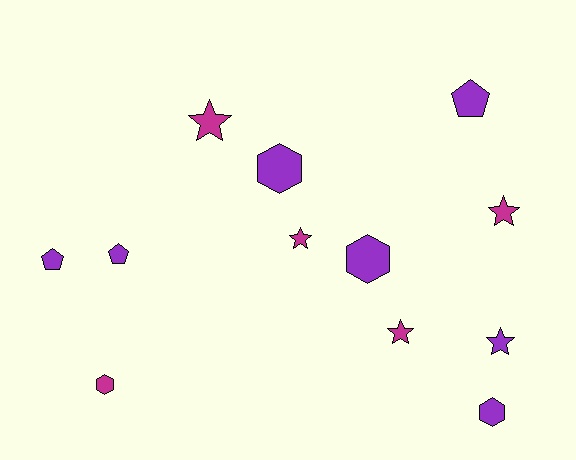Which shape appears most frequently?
Star, with 5 objects.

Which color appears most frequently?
Purple, with 7 objects.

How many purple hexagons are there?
There are 3 purple hexagons.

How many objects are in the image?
There are 12 objects.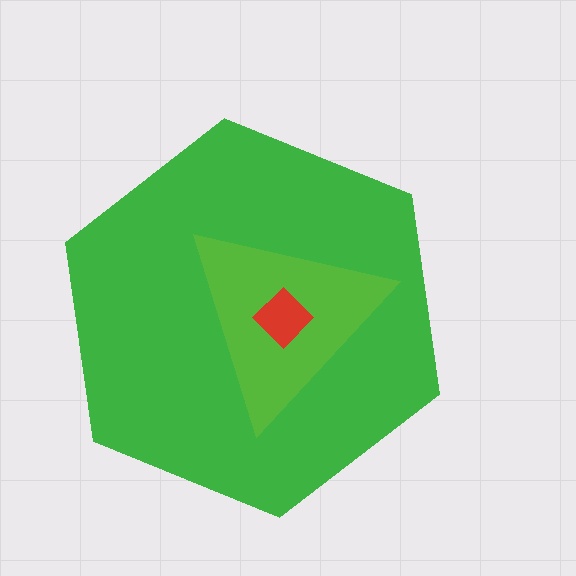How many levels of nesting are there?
3.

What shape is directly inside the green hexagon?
The lime triangle.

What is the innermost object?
The red diamond.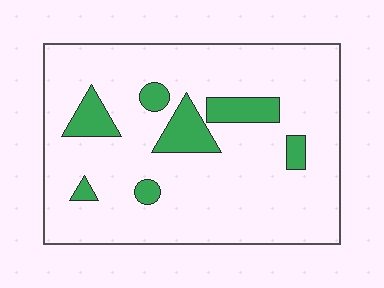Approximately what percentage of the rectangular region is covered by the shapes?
Approximately 15%.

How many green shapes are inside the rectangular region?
7.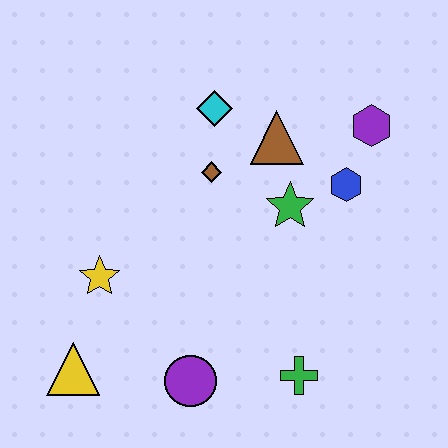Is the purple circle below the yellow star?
Yes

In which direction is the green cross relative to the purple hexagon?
The green cross is below the purple hexagon.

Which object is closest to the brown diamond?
The cyan diamond is closest to the brown diamond.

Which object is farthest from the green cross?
The cyan diamond is farthest from the green cross.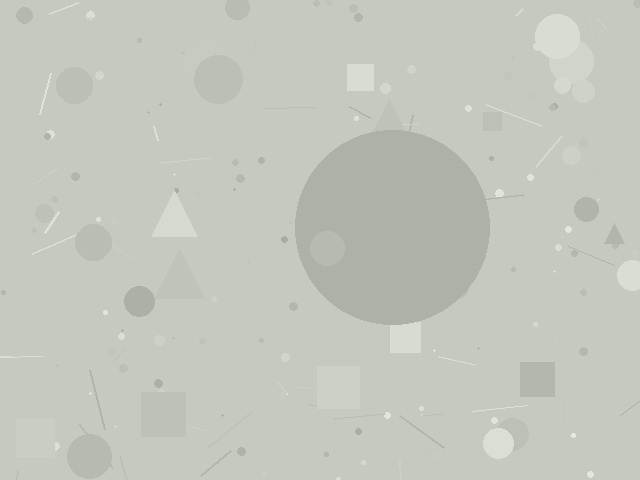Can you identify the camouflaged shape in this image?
The camouflaged shape is a circle.